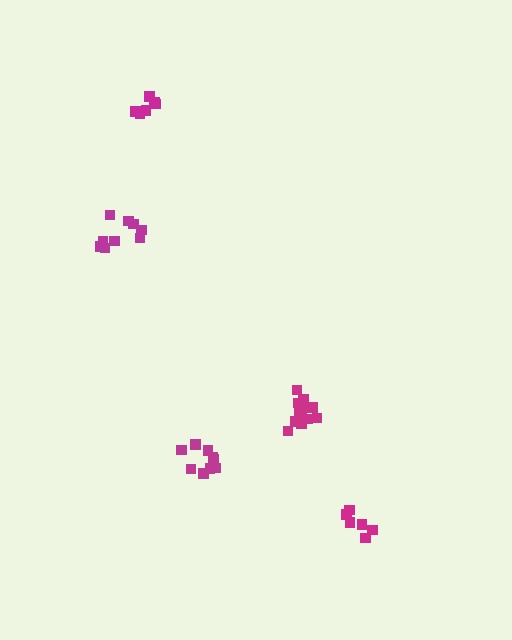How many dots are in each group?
Group 1: 6 dots, Group 2: 6 dots, Group 3: 9 dots, Group 4: 12 dots, Group 5: 9 dots (42 total).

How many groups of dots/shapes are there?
There are 5 groups.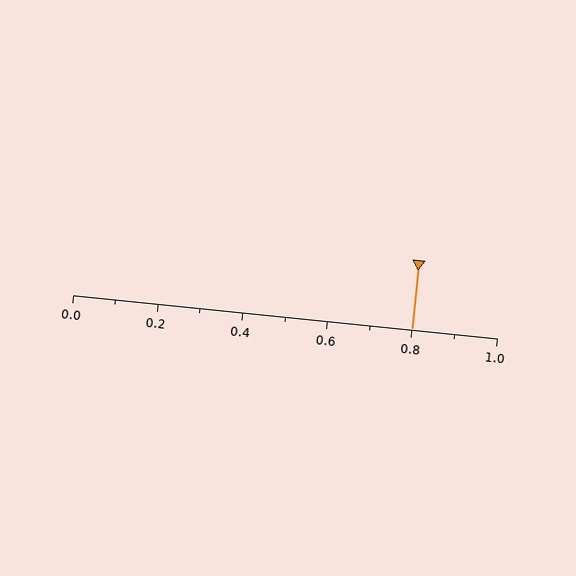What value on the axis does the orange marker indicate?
The marker indicates approximately 0.8.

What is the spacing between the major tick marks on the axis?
The major ticks are spaced 0.2 apart.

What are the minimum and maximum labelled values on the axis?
The axis runs from 0.0 to 1.0.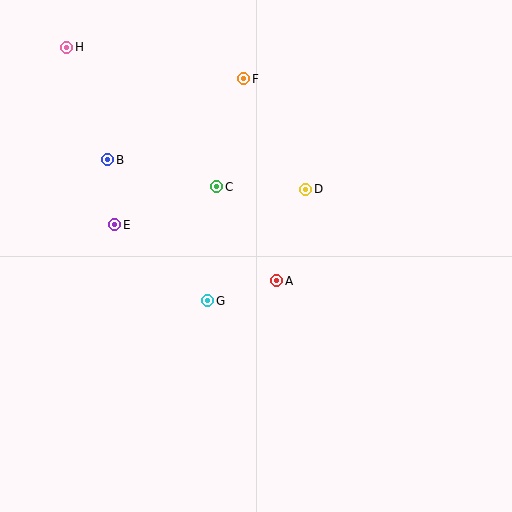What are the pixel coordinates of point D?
Point D is at (306, 189).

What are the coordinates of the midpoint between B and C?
The midpoint between B and C is at (162, 173).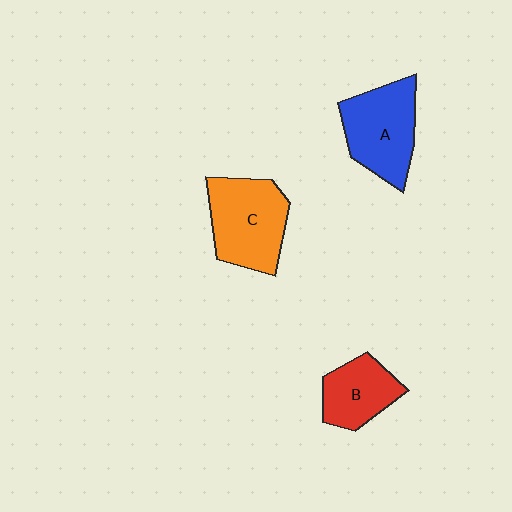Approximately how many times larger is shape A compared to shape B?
Approximately 1.4 times.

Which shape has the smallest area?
Shape B (red).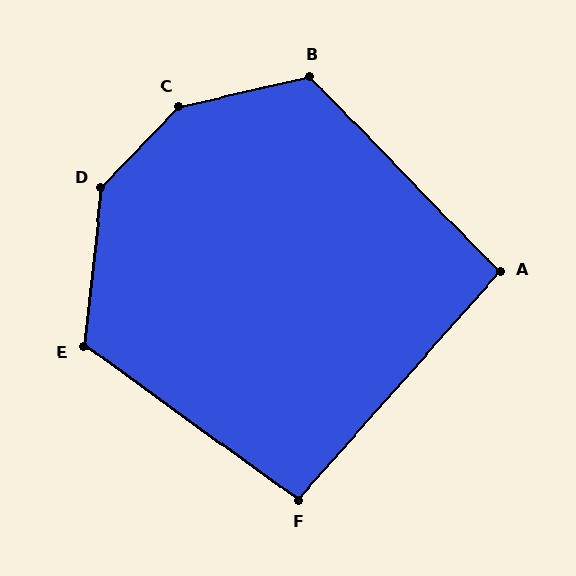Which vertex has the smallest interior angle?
A, at approximately 94 degrees.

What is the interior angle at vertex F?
Approximately 96 degrees (obtuse).